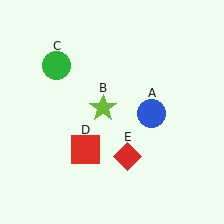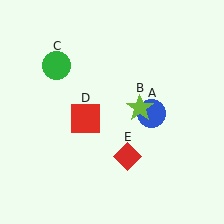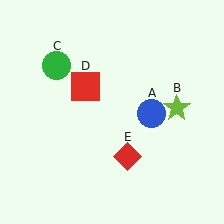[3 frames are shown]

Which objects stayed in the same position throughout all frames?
Blue circle (object A) and green circle (object C) and red diamond (object E) remained stationary.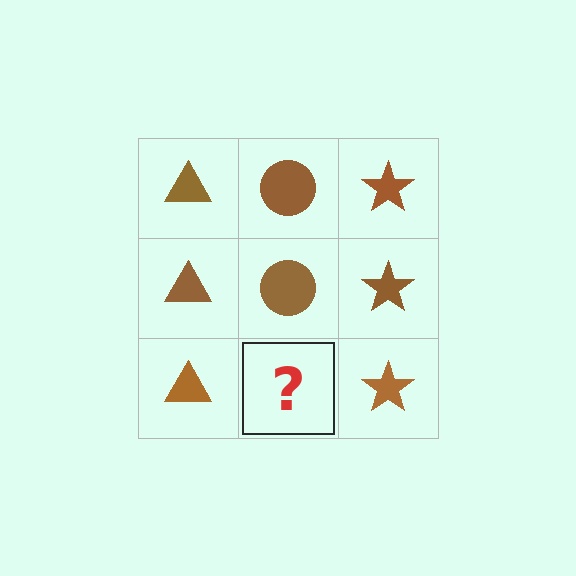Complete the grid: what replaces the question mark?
The question mark should be replaced with a brown circle.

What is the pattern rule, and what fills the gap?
The rule is that each column has a consistent shape. The gap should be filled with a brown circle.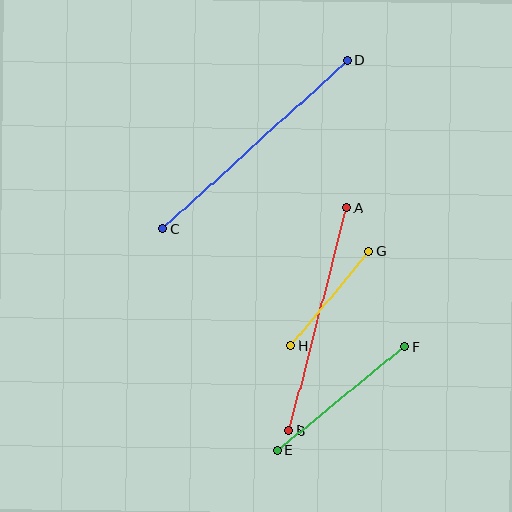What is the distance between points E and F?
The distance is approximately 165 pixels.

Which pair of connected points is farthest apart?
Points C and D are farthest apart.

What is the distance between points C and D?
The distance is approximately 250 pixels.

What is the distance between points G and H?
The distance is approximately 123 pixels.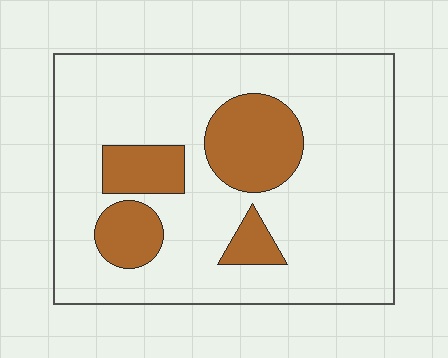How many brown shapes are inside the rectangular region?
4.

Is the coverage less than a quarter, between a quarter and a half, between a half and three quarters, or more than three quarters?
Less than a quarter.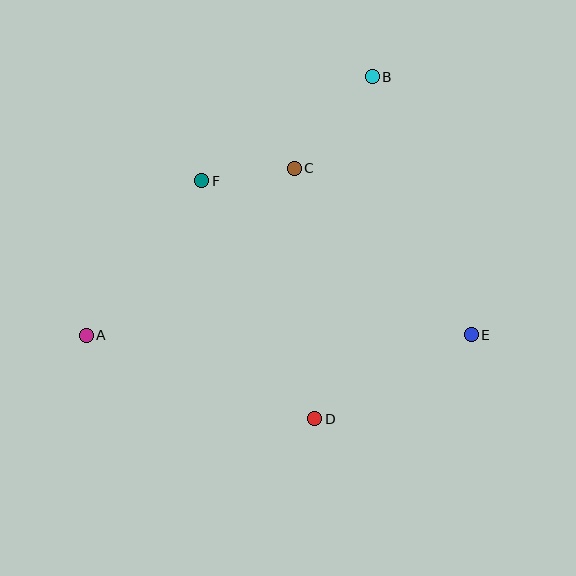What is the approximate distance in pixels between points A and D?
The distance between A and D is approximately 244 pixels.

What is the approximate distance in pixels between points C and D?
The distance between C and D is approximately 251 pixels.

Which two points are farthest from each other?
Points A and B are farthest from each other.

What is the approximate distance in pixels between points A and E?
The distance between A and E is approximately 385 pixels.